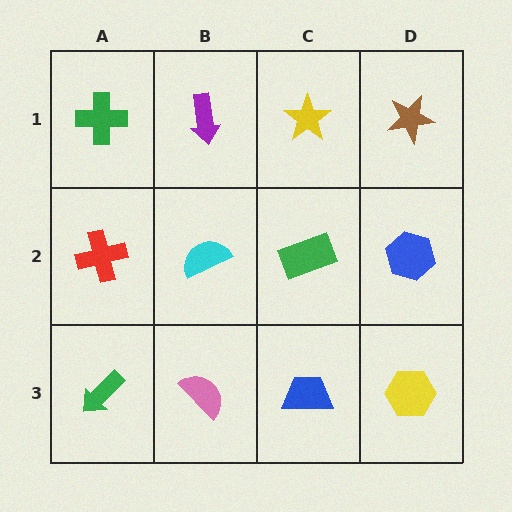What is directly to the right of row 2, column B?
A green rectangle.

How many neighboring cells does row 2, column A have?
3.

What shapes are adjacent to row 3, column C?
A green rectangle (row 2, column C), a pink semicircle (row 3, column B), a yellow hexagon (row 3, column D).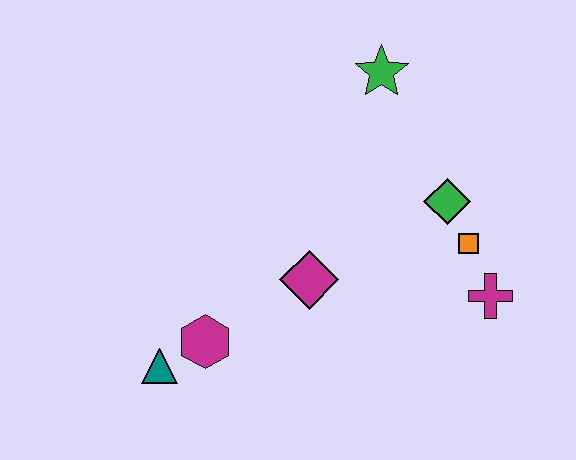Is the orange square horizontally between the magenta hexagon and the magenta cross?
Yes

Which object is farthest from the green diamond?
The teal triangle is farthest from the green diamond.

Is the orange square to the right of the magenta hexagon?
Yes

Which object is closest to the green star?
The green diamond is closest to the green star.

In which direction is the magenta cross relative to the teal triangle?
The magenta cross is to the right of the teal triangle.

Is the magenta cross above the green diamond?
No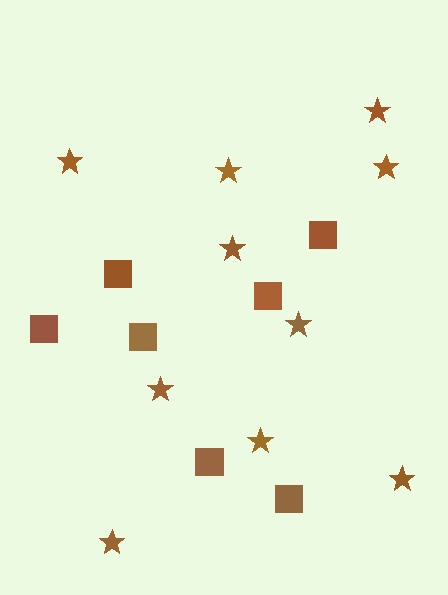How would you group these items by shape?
There are 2 groups: one group of stars (10) and one group of squares (7).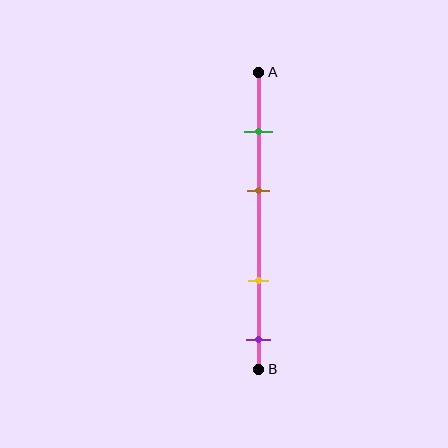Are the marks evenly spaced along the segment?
No, the marks are not evenly spaced.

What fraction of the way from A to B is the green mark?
The green mark is approximately 20% (0.2) of the way from A to B.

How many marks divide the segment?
There are 4 marks dividing the segment.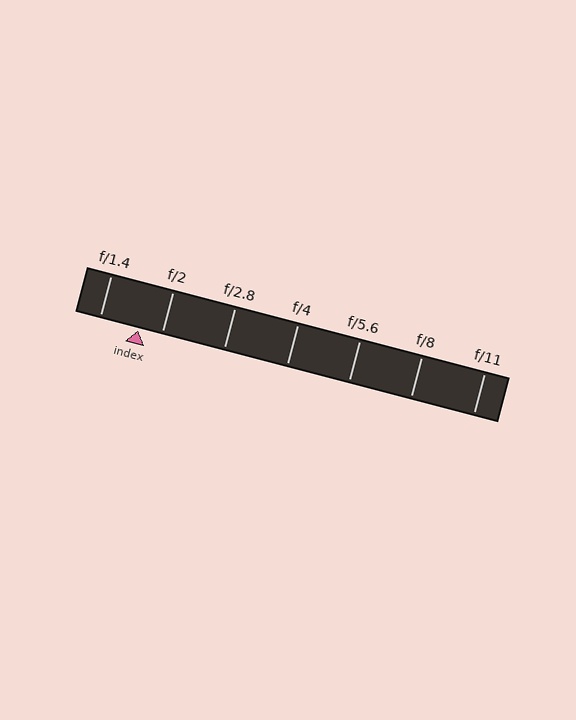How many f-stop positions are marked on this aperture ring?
There are 7 f-stop positions marked.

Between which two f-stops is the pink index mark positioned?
The index mark is between f/1.4 and f/2.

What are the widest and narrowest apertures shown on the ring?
The widest aperture shown is f/1.4 and the narrowest is f/11.